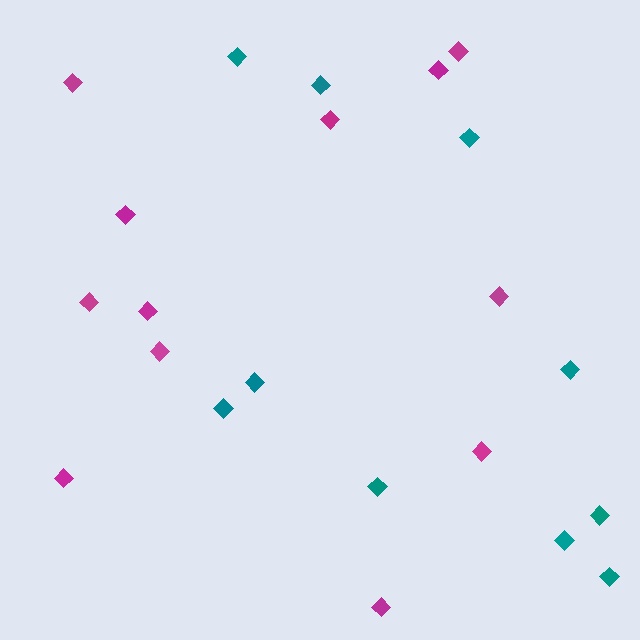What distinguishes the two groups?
There are 2 groups: one group of teal diamonds (10) and one group of magenta diamonds (12).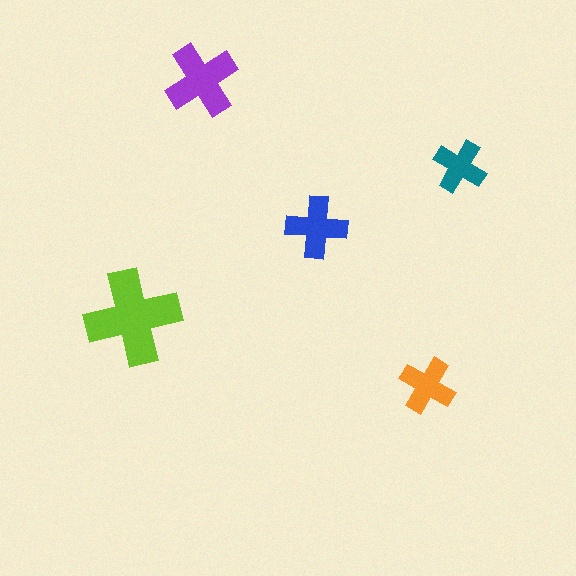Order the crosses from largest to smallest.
the lime one, the purple one, the blue one, the orange one, the teal one.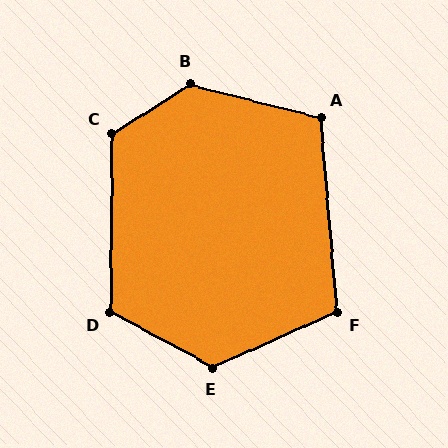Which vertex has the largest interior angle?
B, at approximately 133 degrees.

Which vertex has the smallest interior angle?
F, at approximately 109 degrees.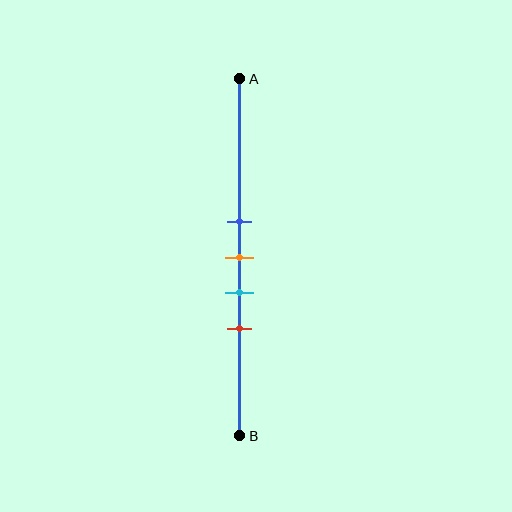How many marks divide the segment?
There are 4 marks dividing the segment.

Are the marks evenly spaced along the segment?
Yes, the marks are approximately evenly spaced.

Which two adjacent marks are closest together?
The blue and orange marks are the closest adjacent pair.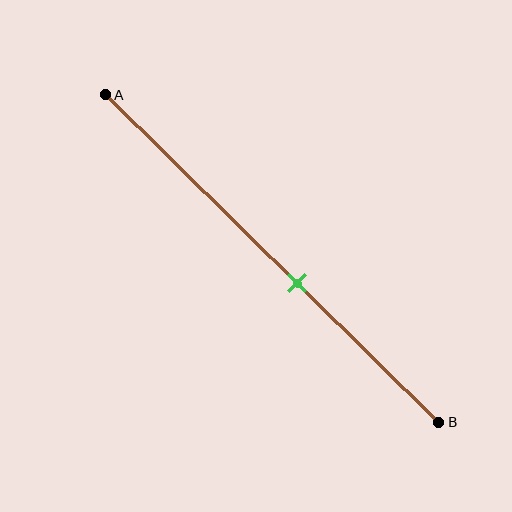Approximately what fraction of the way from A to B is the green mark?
The green mark is approximately 60% of the way from A to B.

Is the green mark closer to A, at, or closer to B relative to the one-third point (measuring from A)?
The green mark is closer to point B than the one-third point of segment AB.